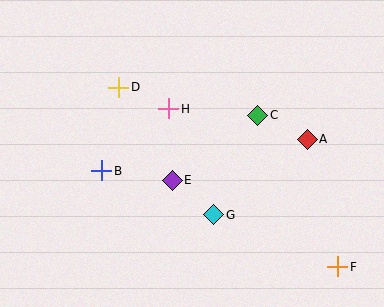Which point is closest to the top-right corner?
Point A is closest to the top-right corner.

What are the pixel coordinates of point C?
Point C is at (258, 115).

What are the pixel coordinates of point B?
Point B is at (102, 171).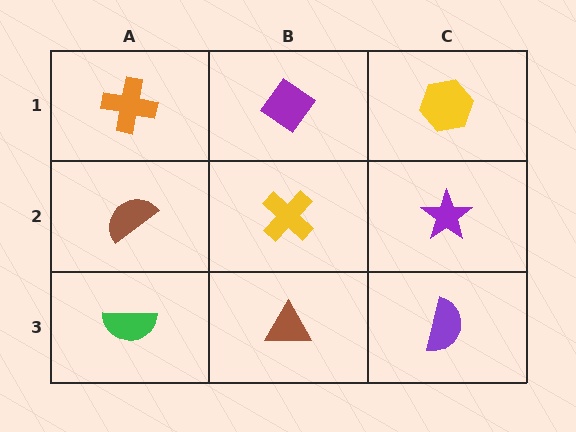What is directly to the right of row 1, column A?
A purple diamond.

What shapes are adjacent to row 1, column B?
A yellow cross (row 2, column B), an orange cross (row 1, column A), a yellow hexagon (row 1, column C).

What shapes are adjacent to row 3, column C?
A purple star (row 2, column C), a brown triangle (row 3, column B).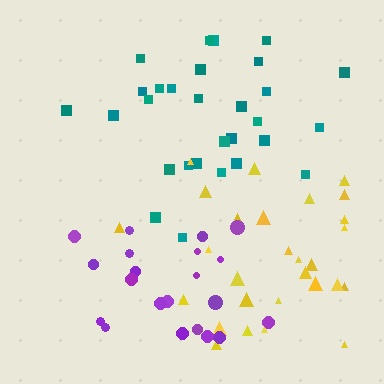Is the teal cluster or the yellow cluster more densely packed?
Teal.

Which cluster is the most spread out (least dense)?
Yellow.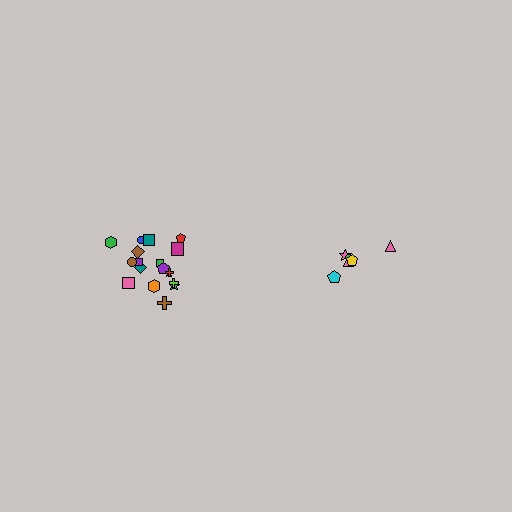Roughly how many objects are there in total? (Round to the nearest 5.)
Roughly 25 objects in total.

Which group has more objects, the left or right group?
The left group.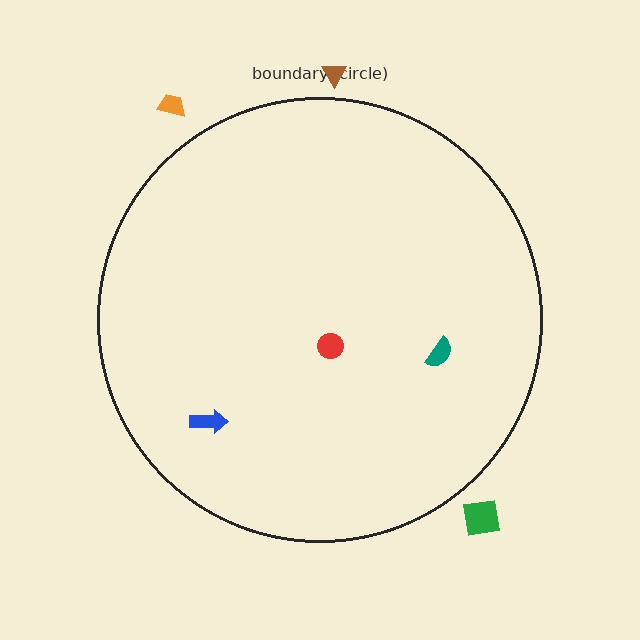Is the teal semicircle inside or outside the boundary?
Inside.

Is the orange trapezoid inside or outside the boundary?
Outside.